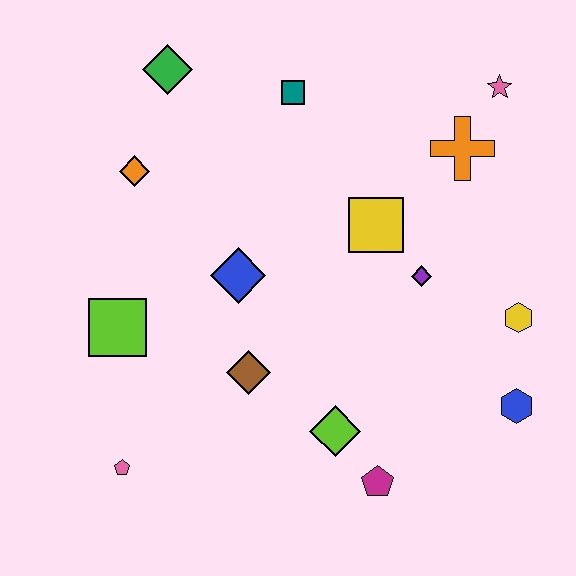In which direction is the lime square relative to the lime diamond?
The lime square is to the left of the lime diamond.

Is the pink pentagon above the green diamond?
No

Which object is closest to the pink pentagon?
The lime square is closest to the pink pentagon.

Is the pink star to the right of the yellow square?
Yes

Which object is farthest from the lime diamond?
The green diamond is farthest from the lime diamond.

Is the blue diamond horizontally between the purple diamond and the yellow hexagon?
No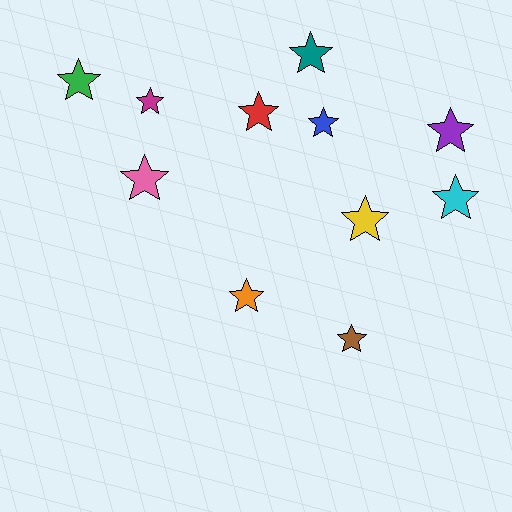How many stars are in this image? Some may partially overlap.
There are 11 stars.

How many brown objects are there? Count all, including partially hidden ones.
There is 1 brown object.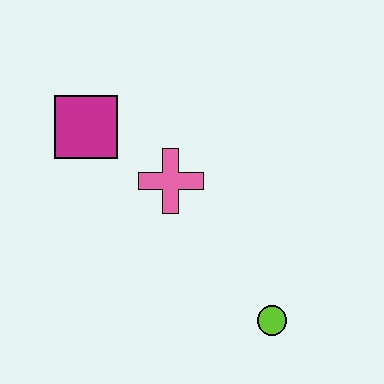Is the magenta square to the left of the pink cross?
Yes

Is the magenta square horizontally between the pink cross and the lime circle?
No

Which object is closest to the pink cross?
The magenta square is closest to the pink cross.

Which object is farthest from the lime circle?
The magenta square is farthest from the lime circle.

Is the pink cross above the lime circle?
Yes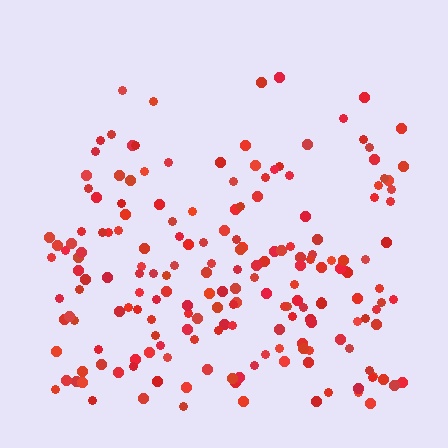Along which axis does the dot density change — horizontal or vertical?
Vertical.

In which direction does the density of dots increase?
From top to bottom, with the bottom side densest.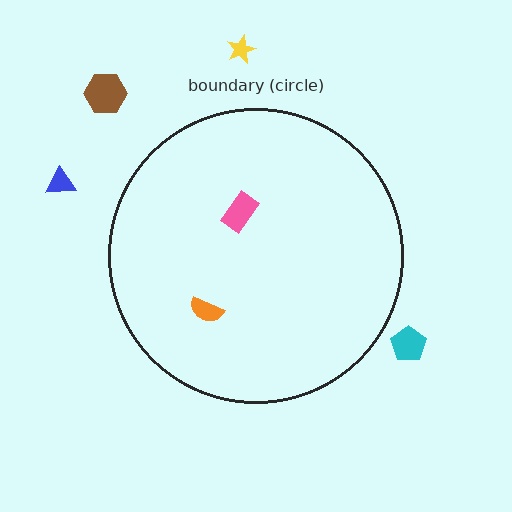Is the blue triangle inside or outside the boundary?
Outside.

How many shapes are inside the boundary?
2 inside, 4 outside.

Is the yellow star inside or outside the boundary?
Outside.